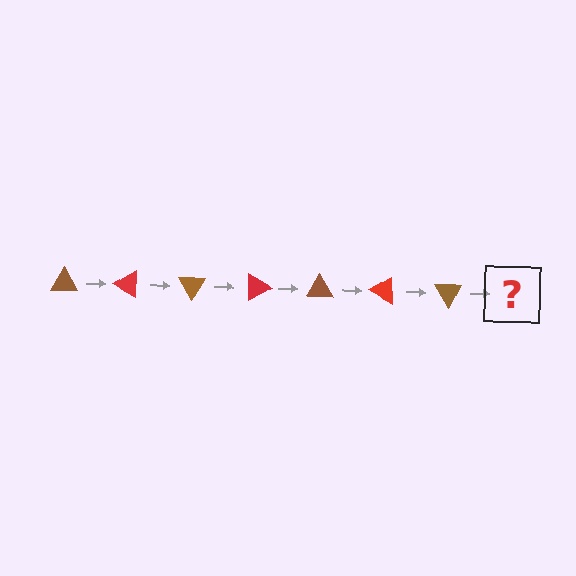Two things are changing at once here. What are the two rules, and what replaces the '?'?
The two rules are that it rotates 30 degrees each step and the color cycles through brown and red. The '?' should be a red triangle, rotated 210 degrees from the start.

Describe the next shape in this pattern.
It should be a red triangle, rotated 210 degrees from the start.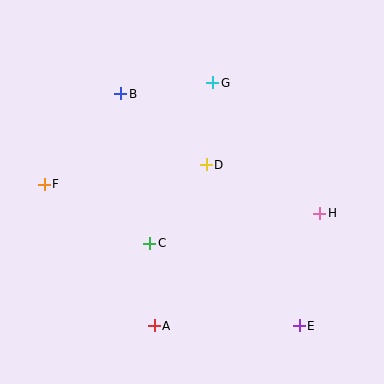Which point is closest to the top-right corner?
Point G is closest to the top-right corner.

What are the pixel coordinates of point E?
Point E is at (299, 326).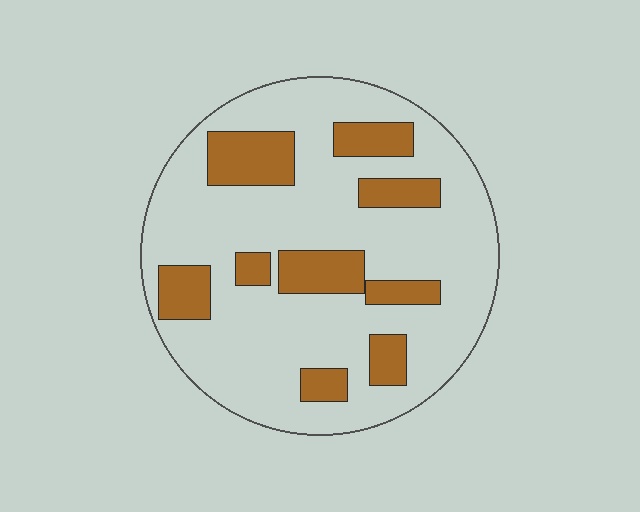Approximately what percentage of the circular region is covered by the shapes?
Approximately 25%.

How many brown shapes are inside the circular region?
9.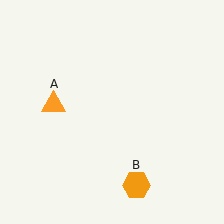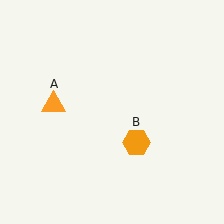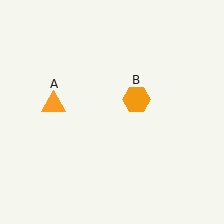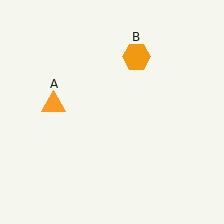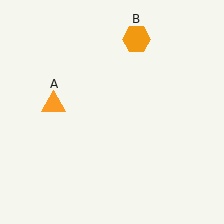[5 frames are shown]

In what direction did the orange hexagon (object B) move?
The orange hexagon (object B) moved up.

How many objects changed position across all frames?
1 object changed position: orange hexagon (object B).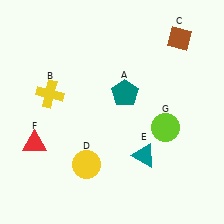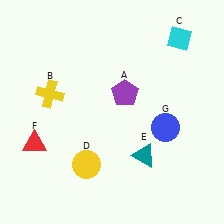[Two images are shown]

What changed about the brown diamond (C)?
In Image 1, C is brown. In Image 2, it changed to cyan.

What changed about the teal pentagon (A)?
In Image 1, A is teal. In Image 2, it changed to purple.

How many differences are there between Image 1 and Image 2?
There are 3 differences between the two images.